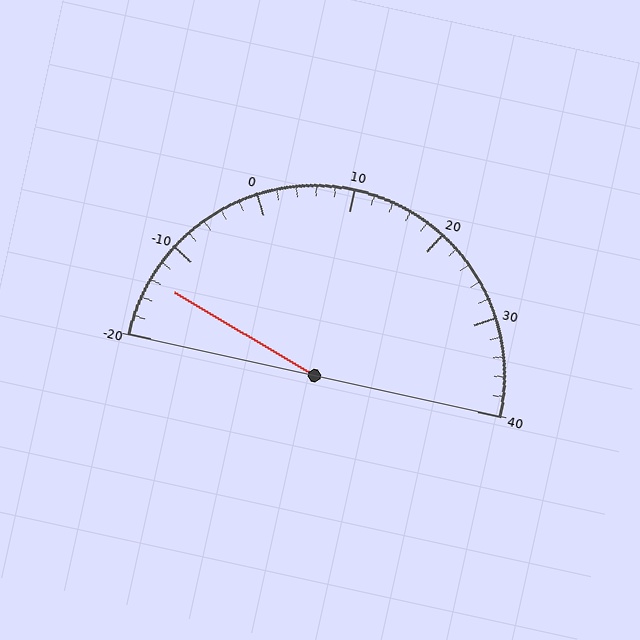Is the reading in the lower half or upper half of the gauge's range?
The reading is in the lower half of the range (-20 to 40).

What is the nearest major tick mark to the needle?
The nearest major tick mark is -10.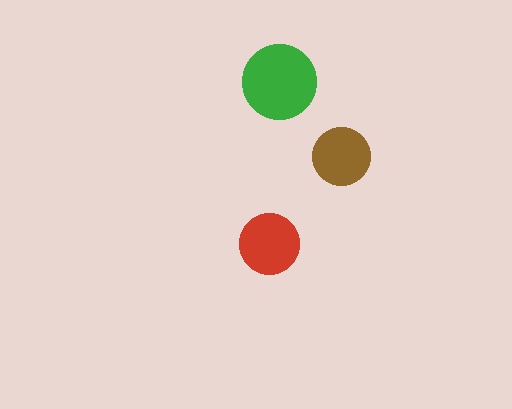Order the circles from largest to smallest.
the green one, the red one, the brown one.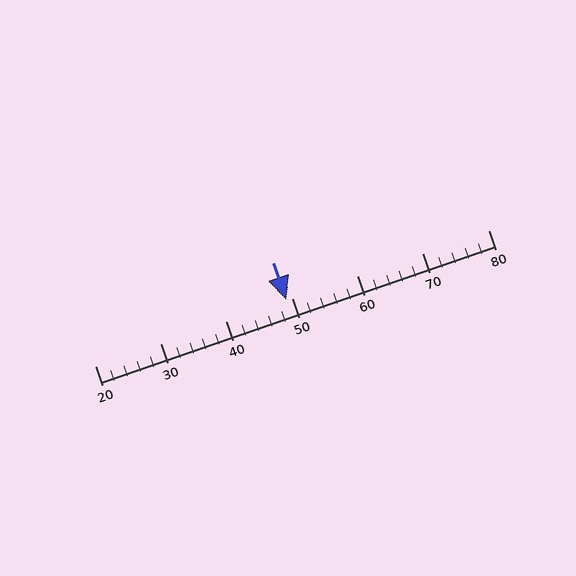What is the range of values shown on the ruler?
The ruler shows values from 20 to 80.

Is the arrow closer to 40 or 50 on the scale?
The arrow is closer to 50.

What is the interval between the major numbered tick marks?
The major tick marks are spaced 10 units apart.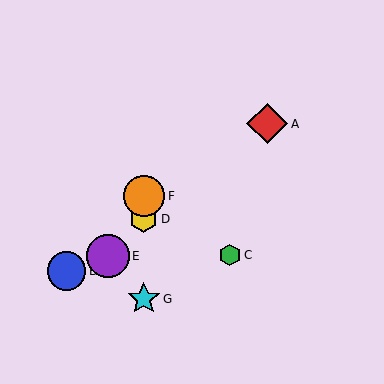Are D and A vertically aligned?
No, D is at x≈144 and A is at x≈267.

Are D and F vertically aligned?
Yes, both are at x≈144.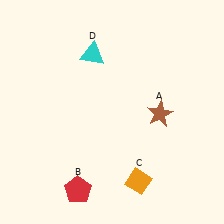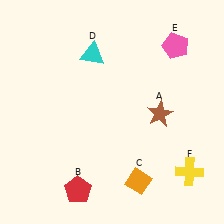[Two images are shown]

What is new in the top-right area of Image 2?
A pink pentagon (E) was added in the top-right area of Image 2.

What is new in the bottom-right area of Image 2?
A yellow cross (F) was added in the bottom-right area of Image 2.